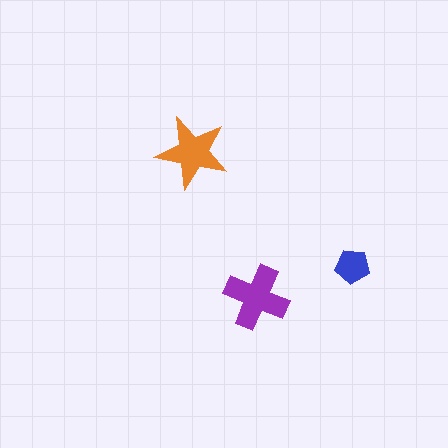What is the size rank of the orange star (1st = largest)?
2nd.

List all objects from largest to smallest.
The purple cross, the orange star, the blue pentagon.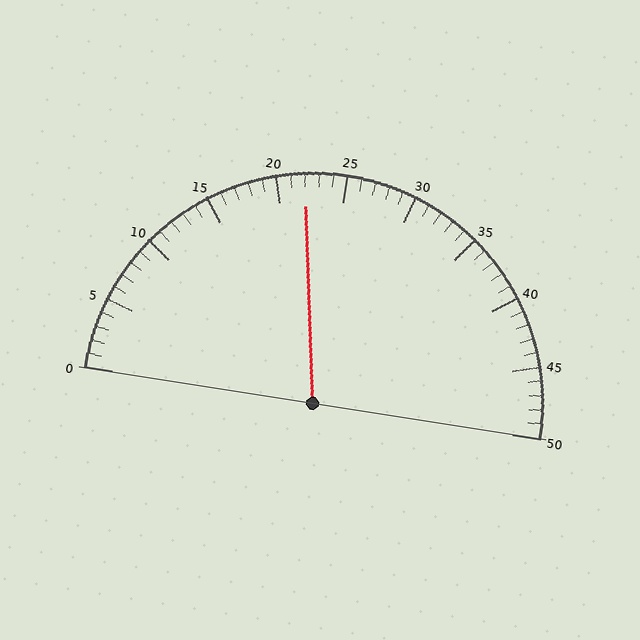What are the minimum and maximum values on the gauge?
The gauge ranges from 0 to 50.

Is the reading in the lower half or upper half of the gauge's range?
The reading is in the lower half of the range (0 to 50).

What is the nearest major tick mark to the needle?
The nearest major tick mark is 20.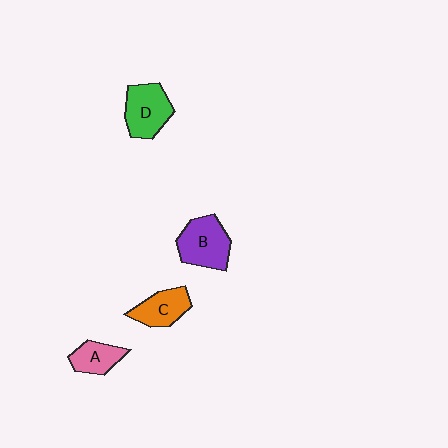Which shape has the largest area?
Shape B (purple).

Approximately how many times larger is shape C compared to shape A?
Approximately 1.2 times.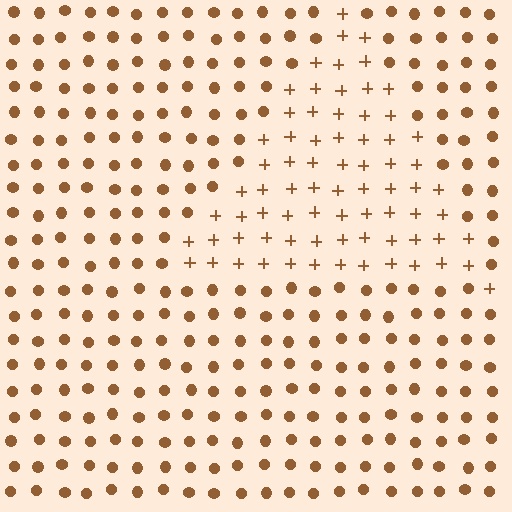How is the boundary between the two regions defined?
The boundary is defined by a change in element shape: plus signs inside vs. circles outside. All elements share the same color and spacing.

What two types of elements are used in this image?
The image uses plus signs inside the triangle region and circles outside it.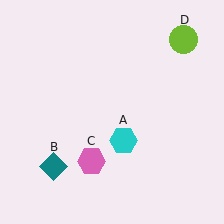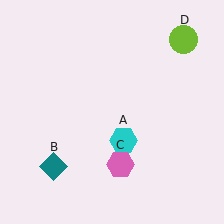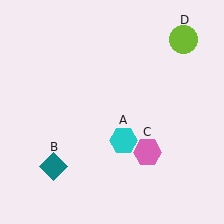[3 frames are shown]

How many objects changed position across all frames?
1 object changed position: pink hexagon (object C).